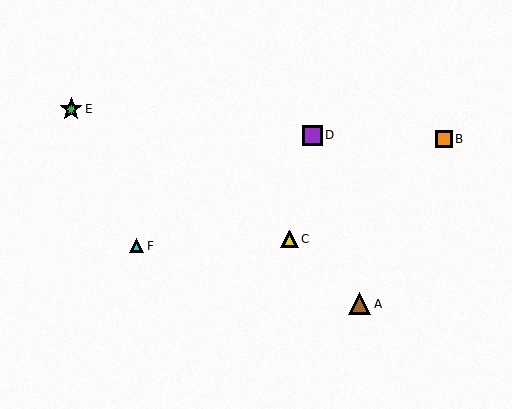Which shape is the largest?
The green star (labeled E) is the largest.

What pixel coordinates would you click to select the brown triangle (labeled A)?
Click at (360, 304) to select the brown triangle A.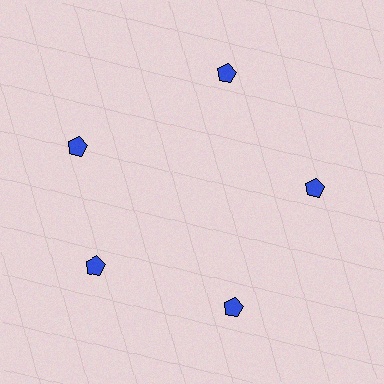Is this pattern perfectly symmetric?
No. The 5 blue pentagons are arranged in a ring, but one element near the 10 o'clock position is rotated out of alignment along the ring, breaking the 5-fold rotational symmetry.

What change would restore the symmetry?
The symmetry would be restored by rotating it back into even spacing with its neighbors so that all 5 pentagons sit at equal angles and equal distance from the center.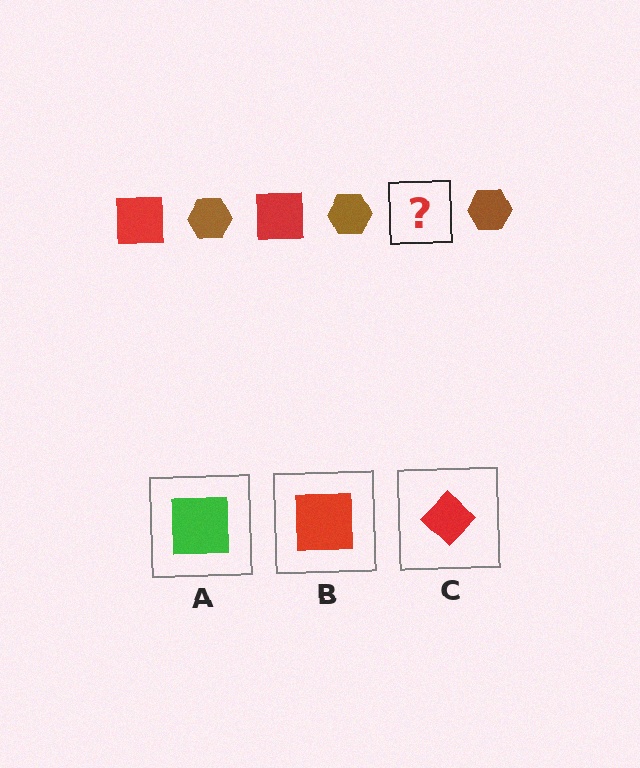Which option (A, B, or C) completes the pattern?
B.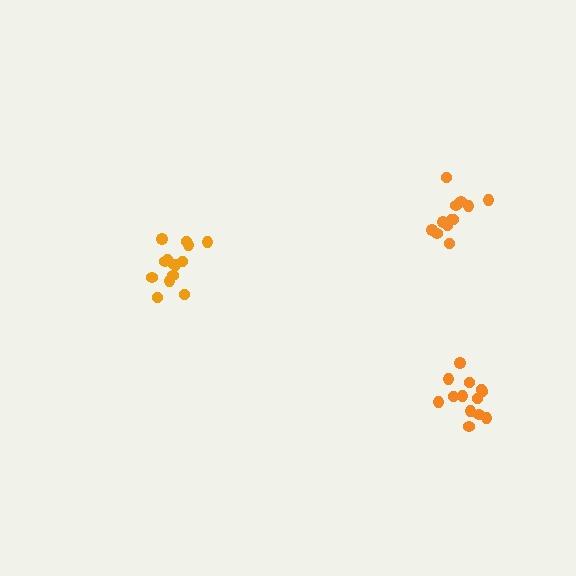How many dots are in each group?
Group 1: 12 dots, Group 2: 14 dots, Group 3: 13 dots (39 total).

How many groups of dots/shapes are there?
There are 3 groups.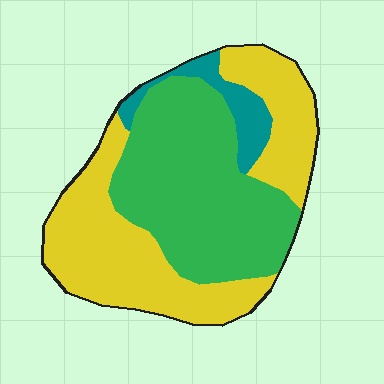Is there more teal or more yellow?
Yellow.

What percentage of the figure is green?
Green takes up between a third and a half of the figure.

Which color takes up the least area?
Teal, at roughly 10%.